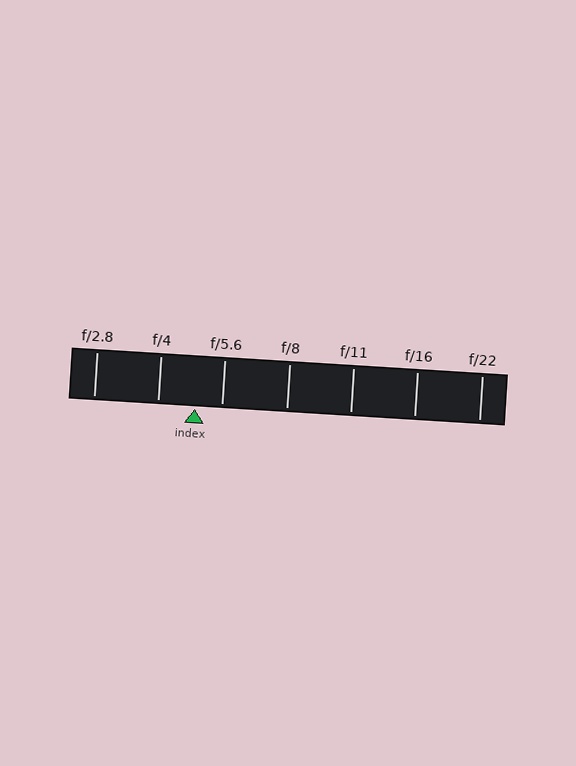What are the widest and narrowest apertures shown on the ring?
The widest aperture shown is f/2.8 and the narrowest is f/22.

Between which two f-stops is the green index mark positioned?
The index mark is between f/4 and f/5.6.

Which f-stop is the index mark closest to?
The index mark is closest to f/5.6.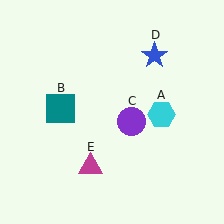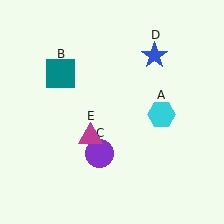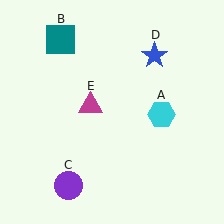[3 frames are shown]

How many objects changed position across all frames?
3 objects changed position: teal square (object B), purple circle (object C), magenta triangle (object E).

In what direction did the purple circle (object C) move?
The purple circle (object C) moved down and to the left.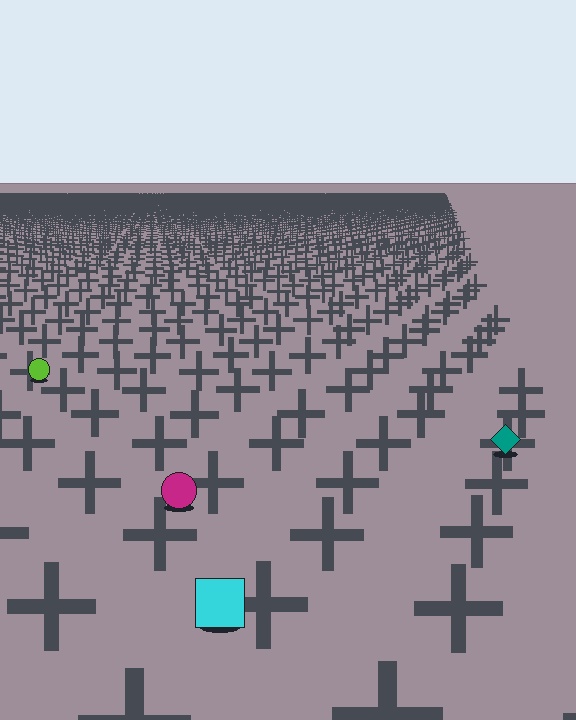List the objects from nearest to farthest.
From nearest to farthest: the cyan square, the magenta circle, the teal diamond, the lime circle.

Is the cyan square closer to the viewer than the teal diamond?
Yes. The cyan square is closer — you can tell from the texture gradient: the ground texture is coarser near it.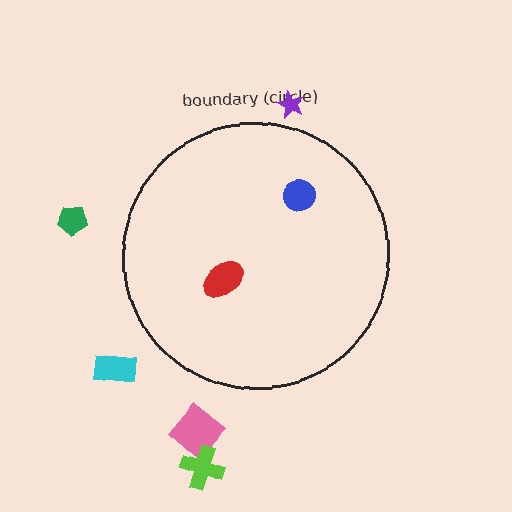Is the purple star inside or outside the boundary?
Outside.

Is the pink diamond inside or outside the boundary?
Outside.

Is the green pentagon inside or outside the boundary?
Outside.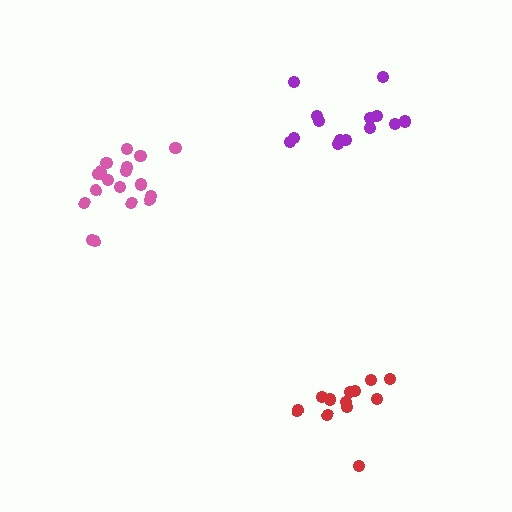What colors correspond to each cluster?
The clusters are colored: pink, purple, red.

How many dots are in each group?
Group 1: 18 dots, Group 2: 14 dots, Group 3: 12 dots (44 total).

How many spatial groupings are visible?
There are 3 spatial groupings.